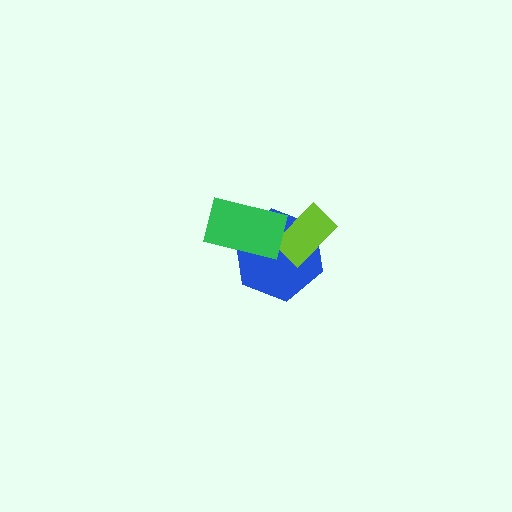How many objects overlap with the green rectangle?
1 object overlaps with the green rectangle.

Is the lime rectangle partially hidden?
No, no other shape covers it.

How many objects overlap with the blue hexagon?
2 objects overlap with the blue hexagon.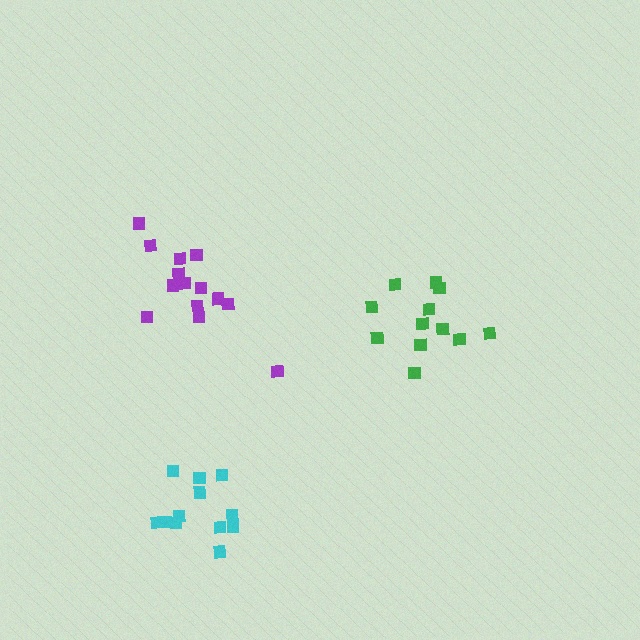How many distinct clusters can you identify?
There are 3 distinct clusters.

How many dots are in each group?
Group 1: 12 dots, Group 2: 14 dots, Group 3: 12 dots (38 total).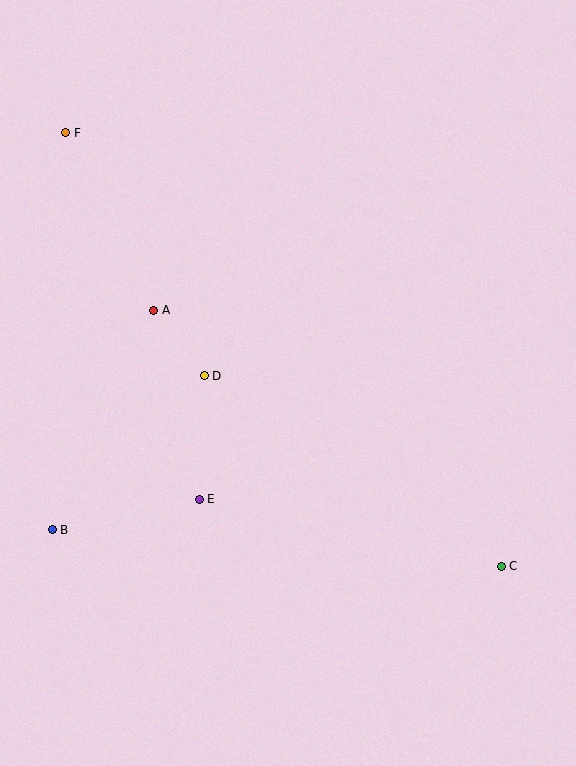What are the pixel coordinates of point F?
Point F is at (66, 133).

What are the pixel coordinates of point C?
Point C is at (501, 566).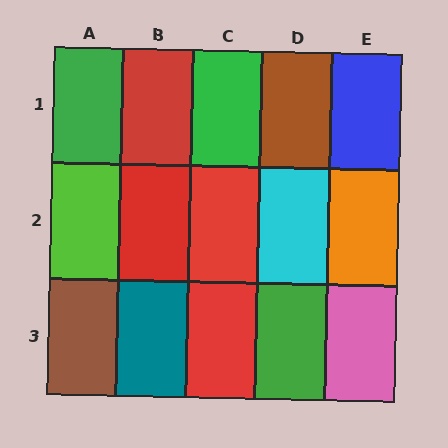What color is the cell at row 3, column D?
Green.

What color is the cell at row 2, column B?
Red.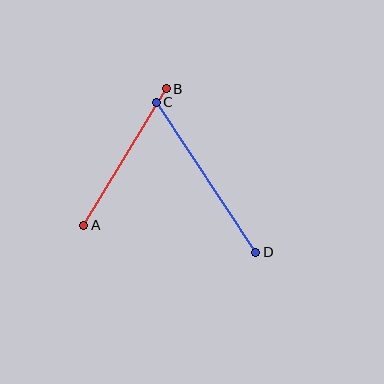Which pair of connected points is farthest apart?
Points C and D are farthest apart.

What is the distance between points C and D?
The distance is approximately 180 pixels.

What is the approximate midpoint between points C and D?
The midpoint is at approximately (206, 177) pixels.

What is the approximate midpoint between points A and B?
The midpoint is at approximately (125, 157) pixels.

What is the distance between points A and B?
The distance is approximately 160 pixels.